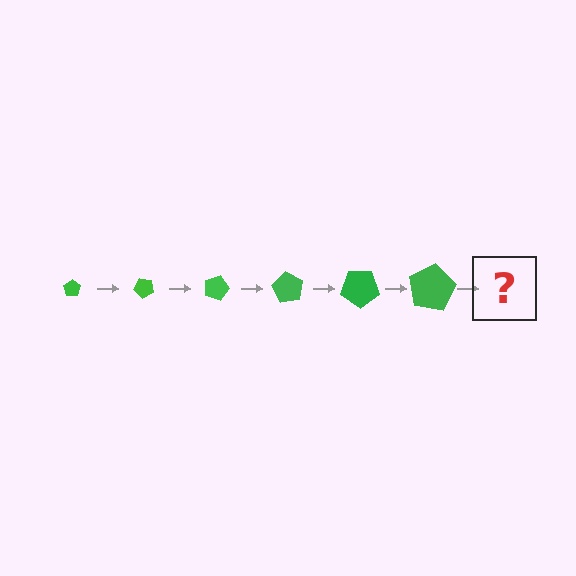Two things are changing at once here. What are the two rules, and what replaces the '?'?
The two rules are that the pentagon grows larger each step and it rotates 45 degrees each step. The '?' should be a pentagon, larger than the previous one and rotated 270 degrees from the start.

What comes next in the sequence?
The next element should be a pentagon, larger than the previous one and rotated 270 degrees from the start.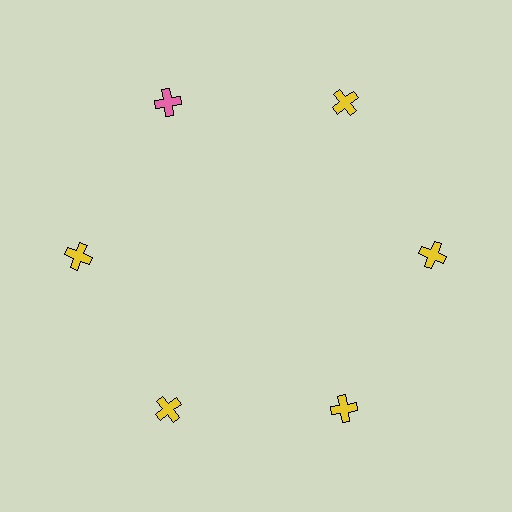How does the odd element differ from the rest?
It has a different color: pink instead of yellow.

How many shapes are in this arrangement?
There are 6 shapes arranged in a ring pattern.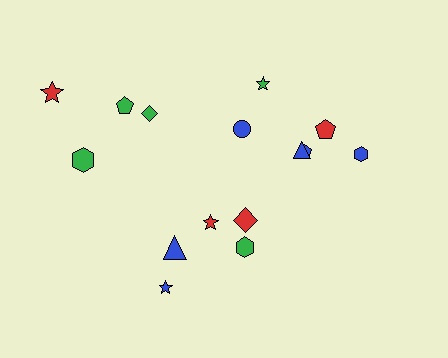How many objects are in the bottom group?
There are 5 objects.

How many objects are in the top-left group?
There are 4 objects.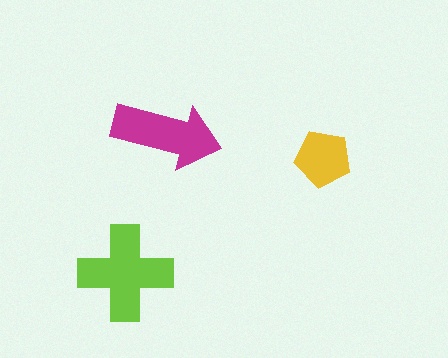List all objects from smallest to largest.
The yellow pentagon, the magenta arrow, the lime cross.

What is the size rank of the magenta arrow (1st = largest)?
2nd.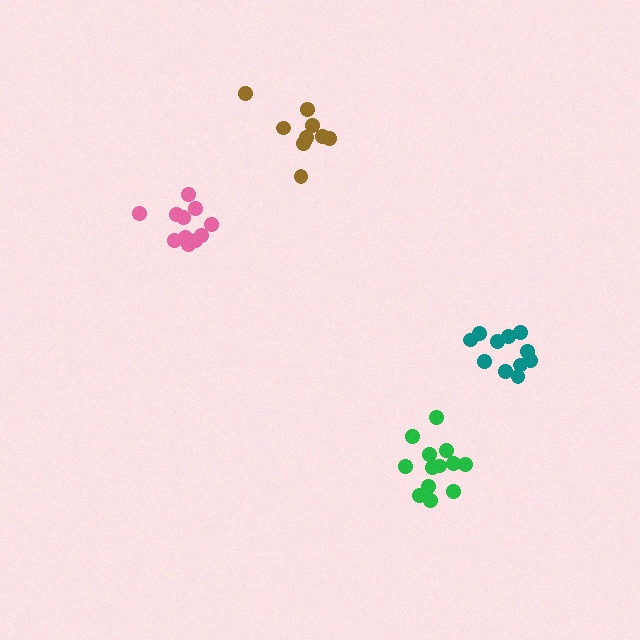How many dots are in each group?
Group 1: 11 dots, Group 2: 12 dots, Group 3: 11 dots, Group 4: 13 dots (47 total).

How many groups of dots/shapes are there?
There are 4 groups.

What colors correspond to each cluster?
The clusters are colored: teal, pink, brown, green.